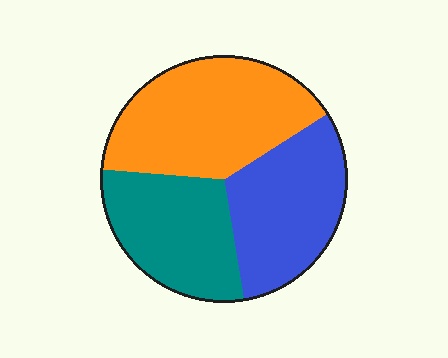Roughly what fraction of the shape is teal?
Teal covers roughly 30% of the shape.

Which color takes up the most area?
Orange, at roughly 40%.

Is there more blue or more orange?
Orange.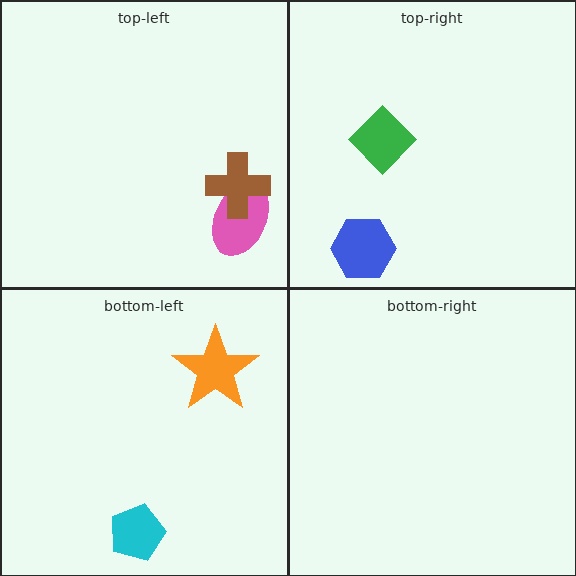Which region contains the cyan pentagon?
The bottom-left region.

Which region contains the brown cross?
The top-left region.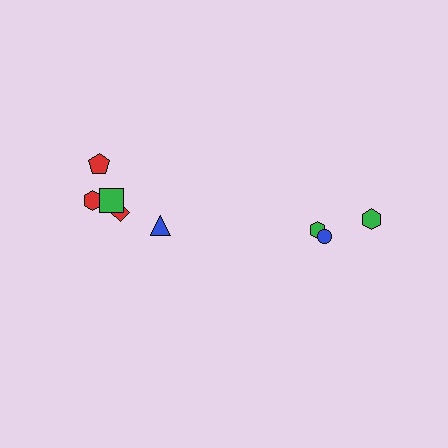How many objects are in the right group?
There are 3 objects.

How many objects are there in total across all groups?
There are 8 objects.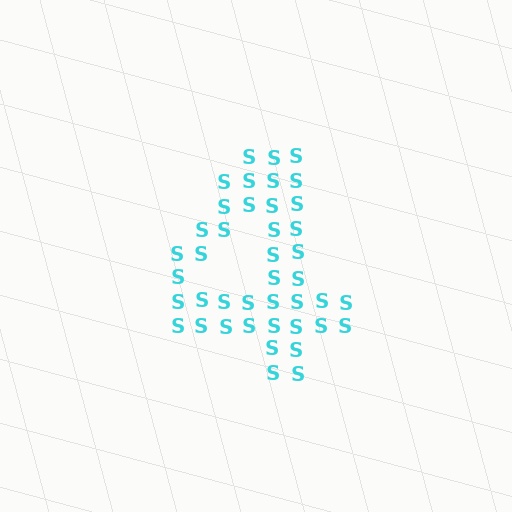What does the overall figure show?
The overall figure shows the digit 4.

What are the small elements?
The small elements are letter S's.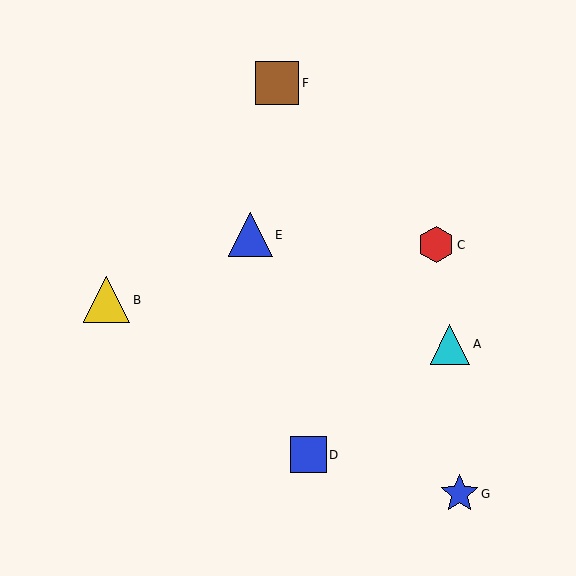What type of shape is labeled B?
Shape B is a yellow triangle.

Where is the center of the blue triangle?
The center of the blue triangle is at (250, 235).